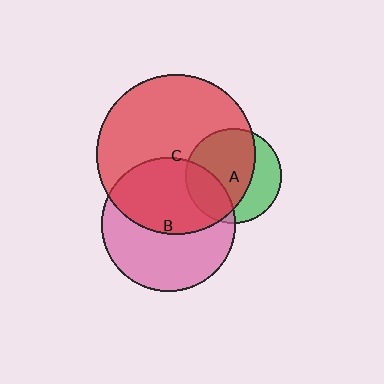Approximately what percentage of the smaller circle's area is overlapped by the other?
Approximately 70%.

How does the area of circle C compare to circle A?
Approximately 2.8 times.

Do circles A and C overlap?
Yes.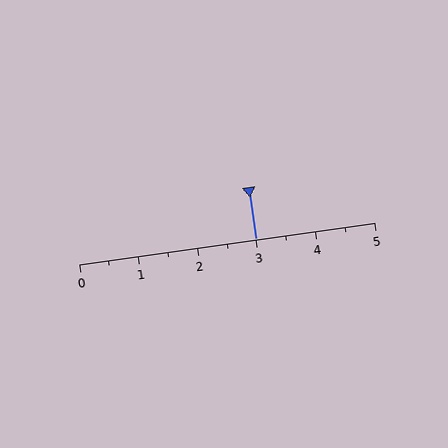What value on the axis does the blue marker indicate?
The marker indicates approximately 3.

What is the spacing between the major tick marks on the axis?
The major ticks are spaced 1 apart.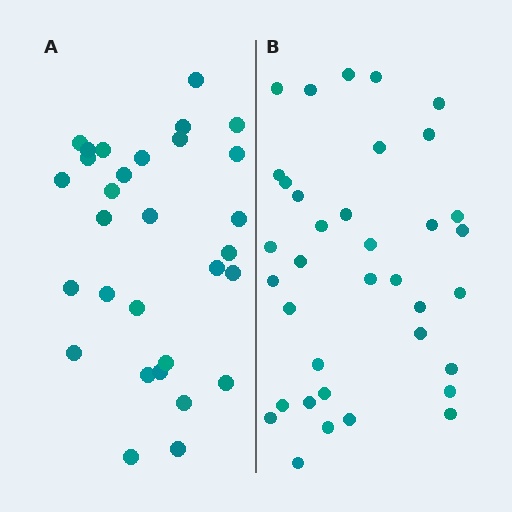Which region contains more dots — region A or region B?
Region B (the right region) has more dots.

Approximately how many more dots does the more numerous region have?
Region B has about 6 more dots than region A.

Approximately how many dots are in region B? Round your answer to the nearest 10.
About 40 dots. (The exact count is 36, which rounds to 40.)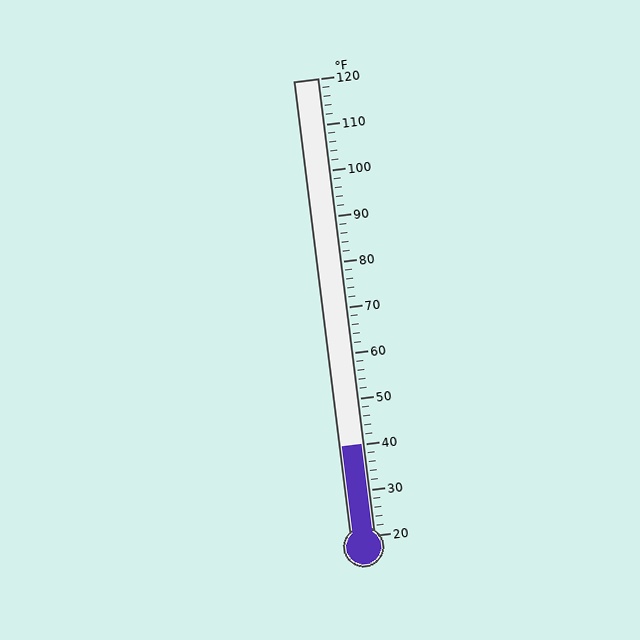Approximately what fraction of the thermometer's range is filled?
The thermometer is filled to approximately 20% of its range.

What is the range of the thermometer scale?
The thermometer scale ranges from 20°F to 120°F.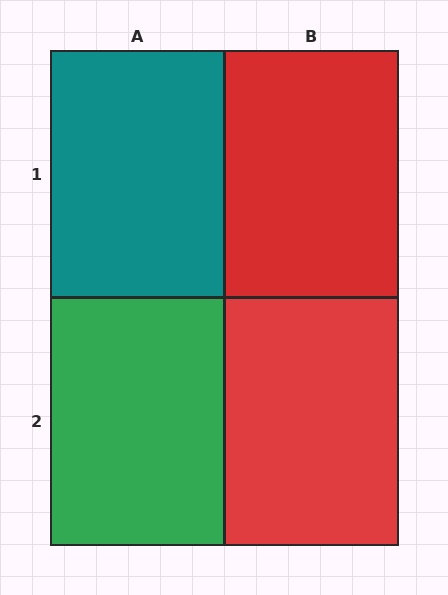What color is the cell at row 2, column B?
Red.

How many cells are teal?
1 cell is teal.